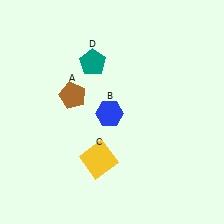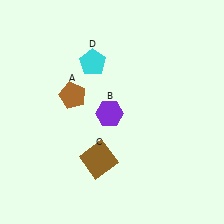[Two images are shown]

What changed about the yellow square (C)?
In Image 1, C is yellow. In Image 2, it changed to brown.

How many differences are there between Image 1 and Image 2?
There are 3 differences between the two images.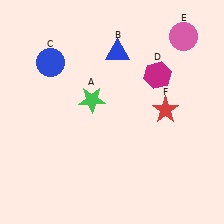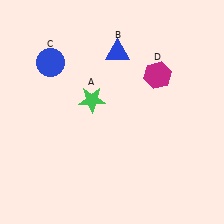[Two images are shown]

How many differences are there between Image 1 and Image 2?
There are 2 differences between the two images.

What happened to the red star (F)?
The red star (F) was removed in Image 2. It was in the top-right area of Image 1.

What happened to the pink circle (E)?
The pink circle (E) was removed in Image 2. It was in the top-right area of Image 1.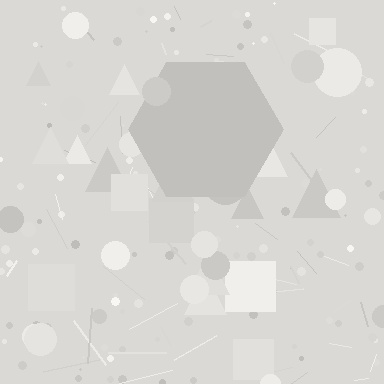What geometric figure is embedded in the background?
A hexagon is embedded in the background.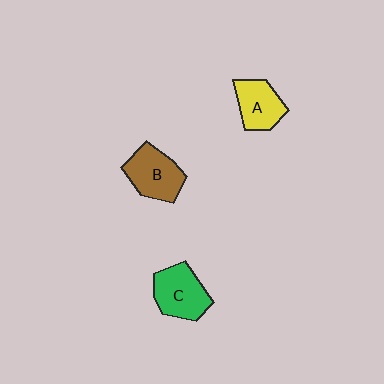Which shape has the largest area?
Shape C (green).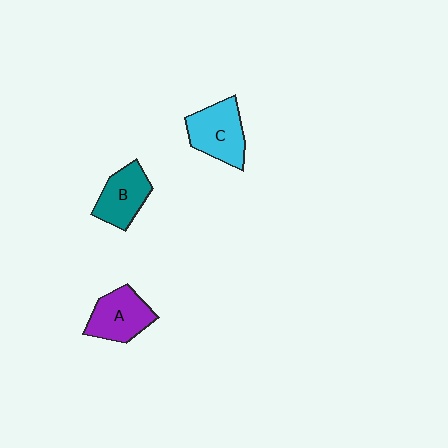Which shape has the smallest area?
Shape B (teal).